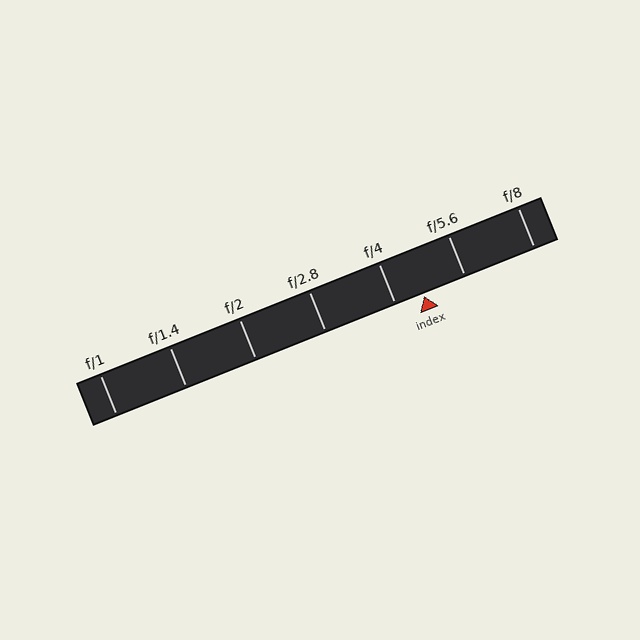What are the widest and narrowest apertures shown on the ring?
The widest aperture shown is f/1 and the narrowest is f/8.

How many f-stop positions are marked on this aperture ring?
There are 7 f-stop positions marked.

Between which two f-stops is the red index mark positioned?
The index mark is between f/4 and f/5.6.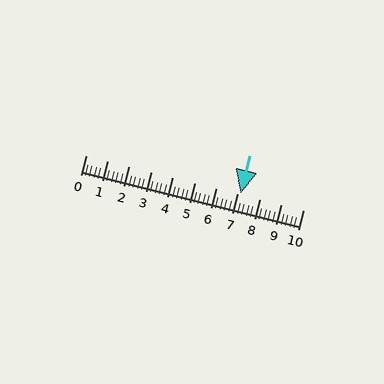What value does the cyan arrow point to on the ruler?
The cyan arrow points to approximately 7.1.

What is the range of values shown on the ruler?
The ruler shows values from 0 to 10.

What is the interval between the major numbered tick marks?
The major tick marks are spaced 1 units apart.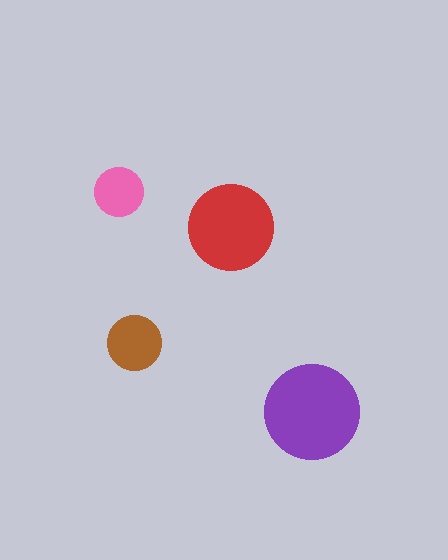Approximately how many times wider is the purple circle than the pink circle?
About 2 times wider.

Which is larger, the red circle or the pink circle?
The red one.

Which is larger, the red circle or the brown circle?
The red one.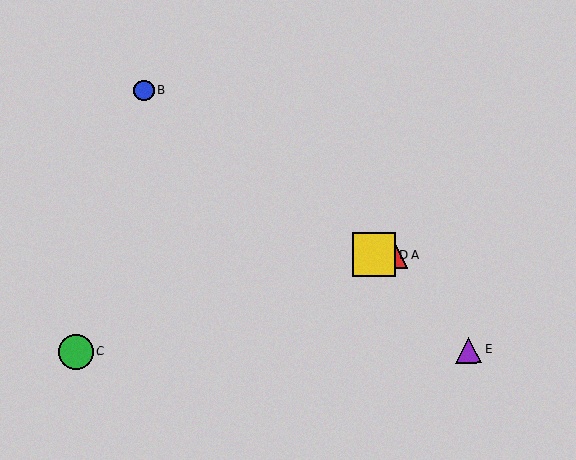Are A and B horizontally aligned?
No, A is at y≈255 and B is at y≈91.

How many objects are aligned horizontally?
2 objects (A, D) are aligned horizontally.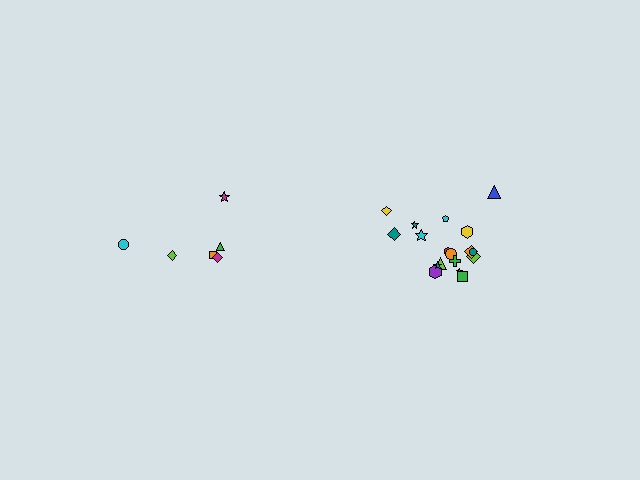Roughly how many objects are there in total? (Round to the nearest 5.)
Roughly 25 objects in total.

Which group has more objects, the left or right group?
The right group.